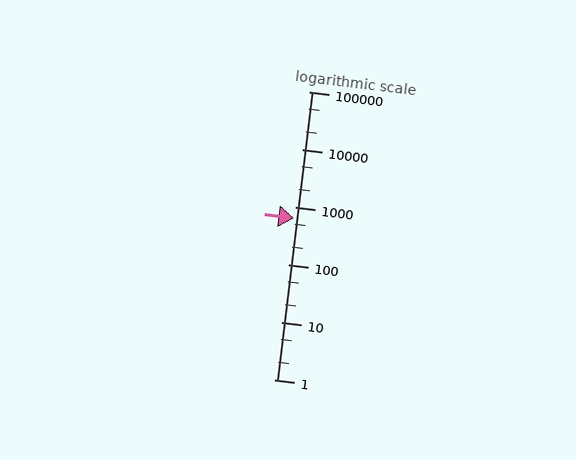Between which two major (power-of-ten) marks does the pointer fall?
The pointer is between 100 and 1000.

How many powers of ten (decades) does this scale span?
The scale spans 5 decades, from 1 to 100000.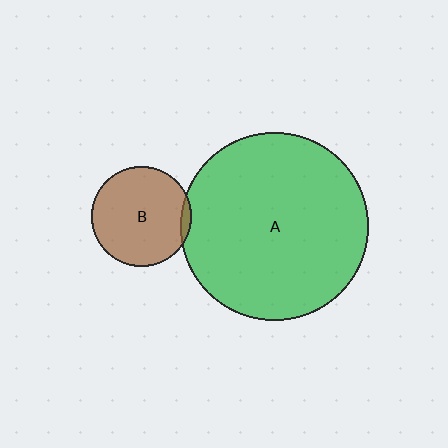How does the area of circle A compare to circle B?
Approximately 3.5 times.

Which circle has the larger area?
Circle A (green).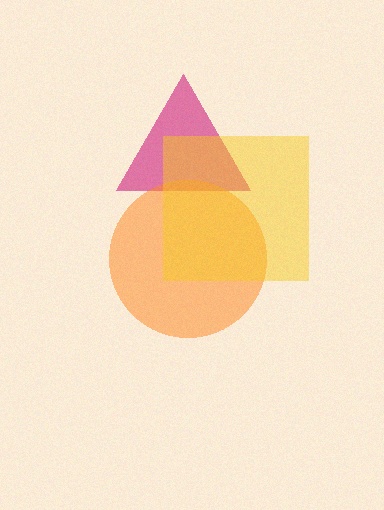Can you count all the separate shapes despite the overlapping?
Yes, there are 3 separate shapes.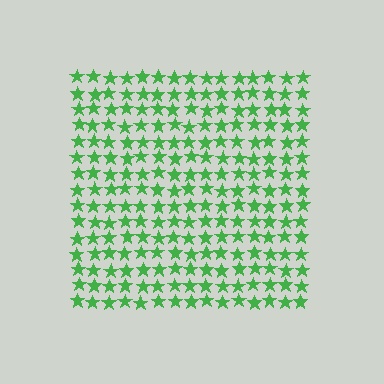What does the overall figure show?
The overall figure shows a square.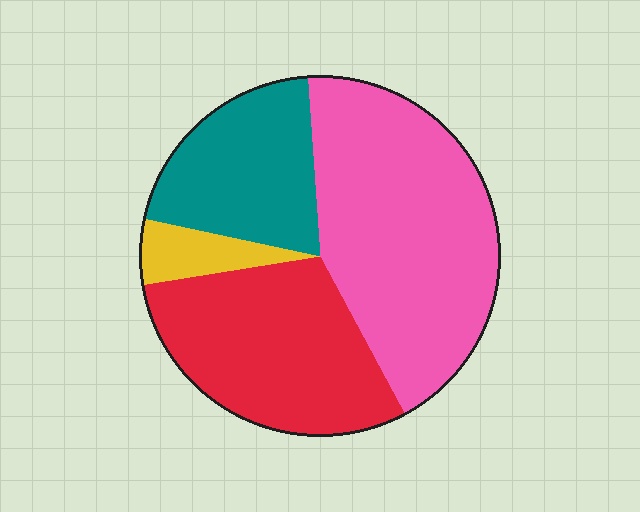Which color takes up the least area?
Yellow, at roughly 5%.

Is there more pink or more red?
Pink.